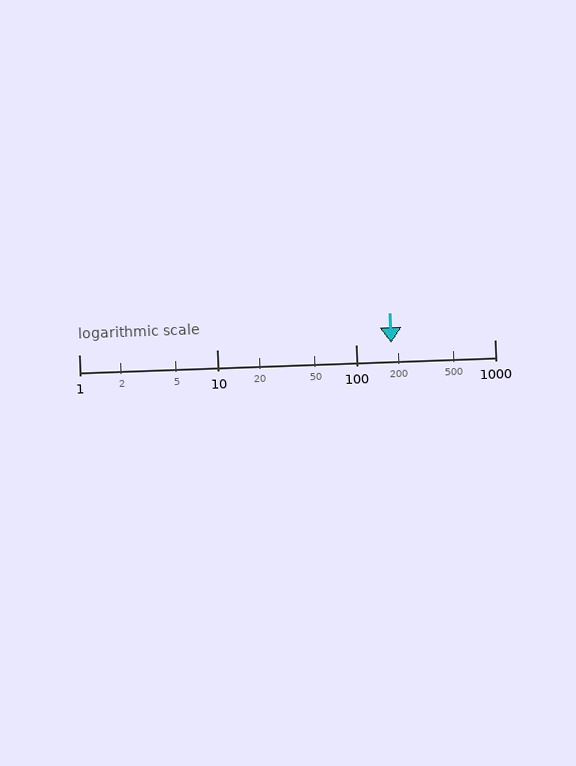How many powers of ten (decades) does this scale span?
The scale spans 3 decades, from 1 to 1000.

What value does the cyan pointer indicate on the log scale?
The pointer indicates approximately 180.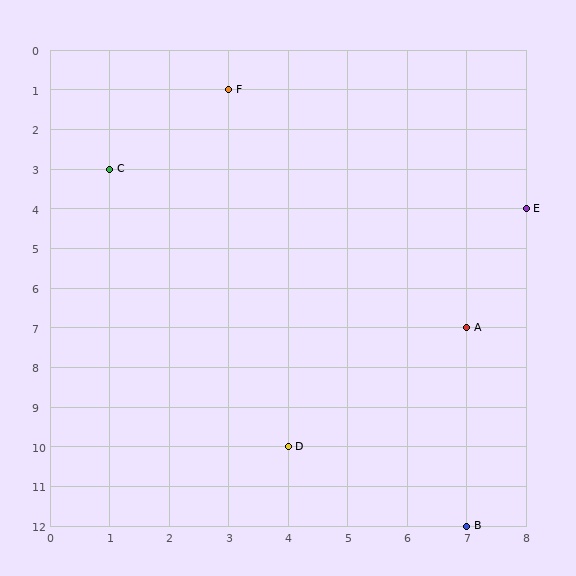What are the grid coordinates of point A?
Point A is at grid coordinates (7, 7).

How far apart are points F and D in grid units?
Points F and D are 1 column and 9 rows apart (about 9.1 grid units diagonally).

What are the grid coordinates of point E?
Point E is at grid coordinates (8, 4).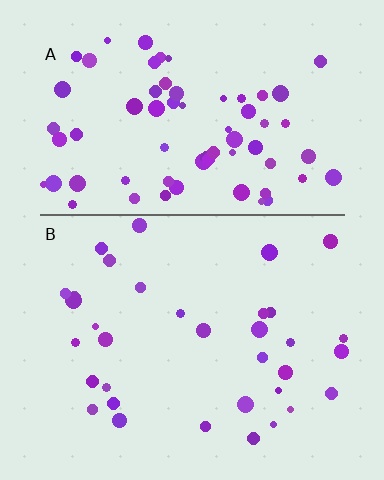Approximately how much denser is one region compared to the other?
Approximately 2.0× — region A over region B.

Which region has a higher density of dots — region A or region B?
A (the top).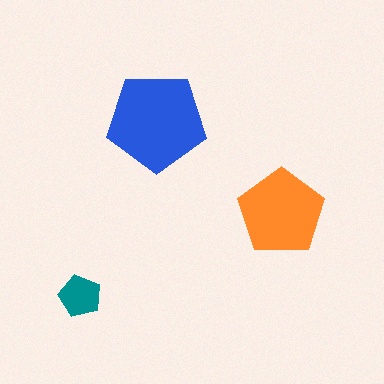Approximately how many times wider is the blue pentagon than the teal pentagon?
About 2.5 times wider.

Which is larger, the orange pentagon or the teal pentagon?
The orange one.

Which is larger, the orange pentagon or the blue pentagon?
The blue one.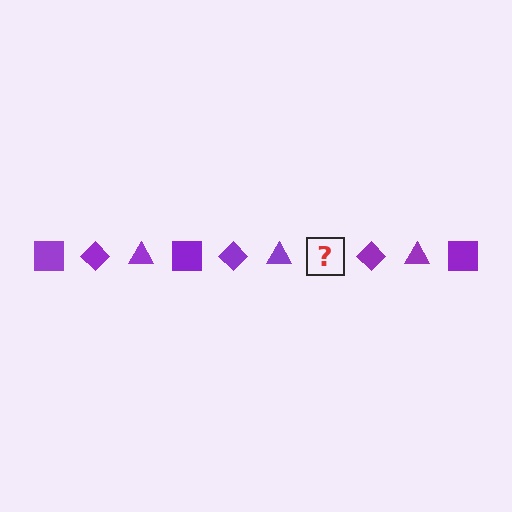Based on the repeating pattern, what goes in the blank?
The blank should be a purple square.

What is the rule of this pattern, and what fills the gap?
The rule is that the pattern cycles through square, diamond, triangle shapes in purple. The gap should be filled with a purple square.